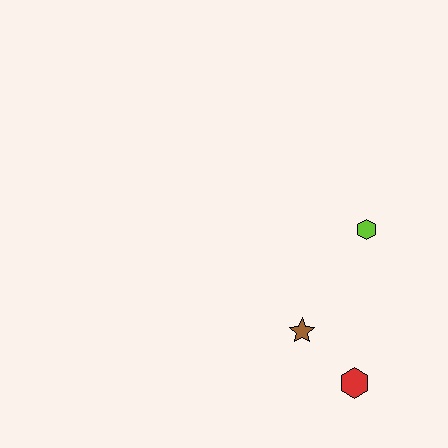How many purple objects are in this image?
There are no purple objects.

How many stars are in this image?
There is 1 star.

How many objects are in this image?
There are 3 objects.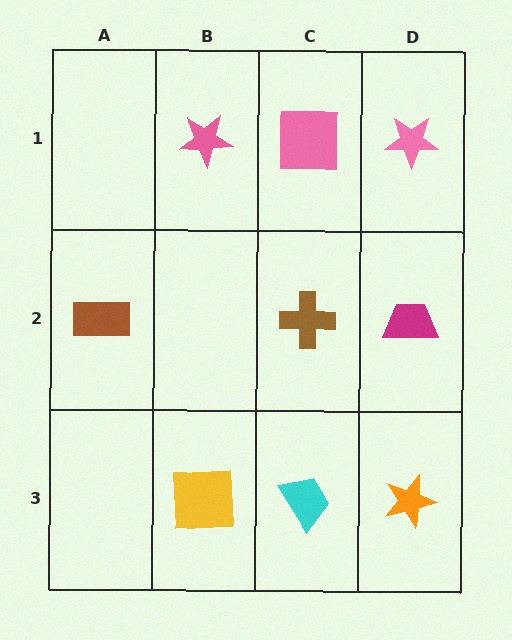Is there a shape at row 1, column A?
No, that cell is empty.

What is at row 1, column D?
A pink star.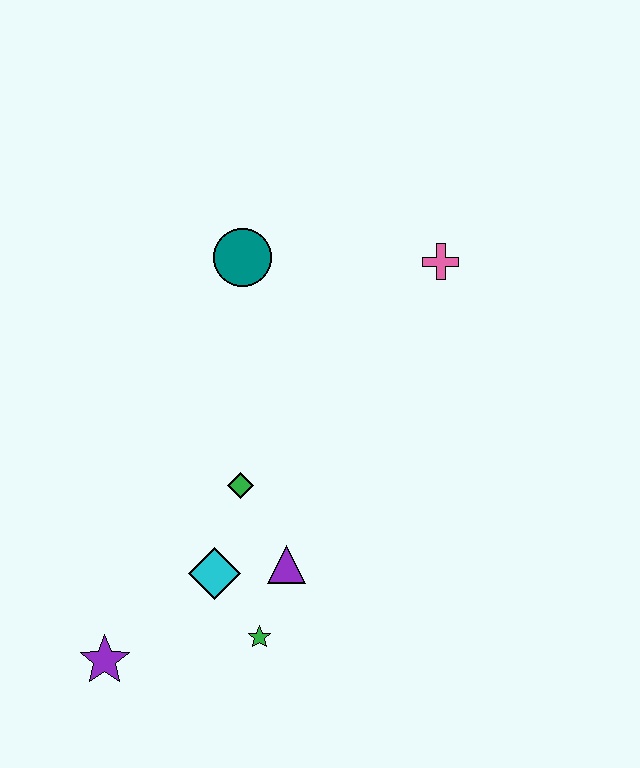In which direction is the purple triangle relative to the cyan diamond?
The purple triangle is to the right of the cyan diamond.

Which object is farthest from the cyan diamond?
The pink cross is farthest from the cyan diamond.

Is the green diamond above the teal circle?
No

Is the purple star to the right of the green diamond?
No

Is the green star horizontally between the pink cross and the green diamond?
Yes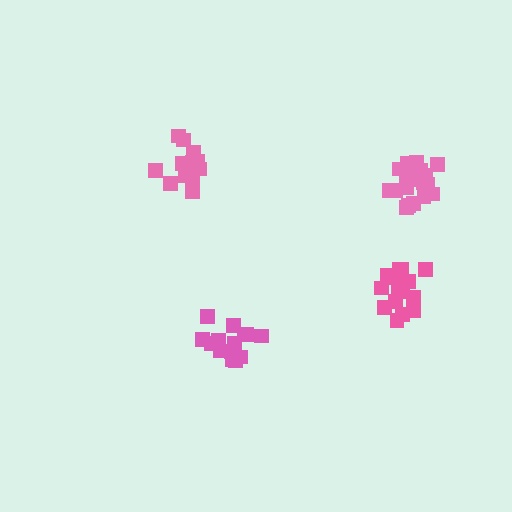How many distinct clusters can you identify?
There are 4 distinct clusters.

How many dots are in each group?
Group 1: 16 dots, Group 2: 20 dots, Group 3: 20 dots, Group 4: 16 dots (72 total).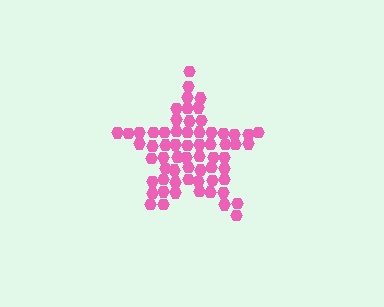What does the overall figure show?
The overall figure shows a star.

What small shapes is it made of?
It is made of small hexagons.